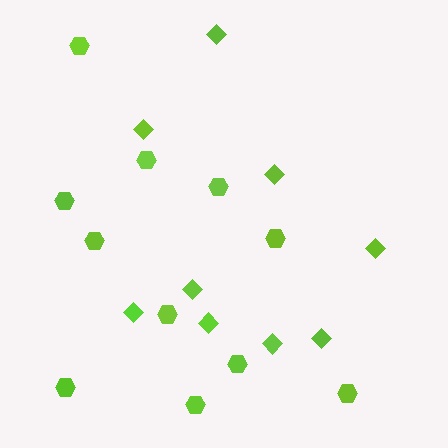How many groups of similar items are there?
There are 2 groups: one group of hexagons (11) and one group of diamonds (9).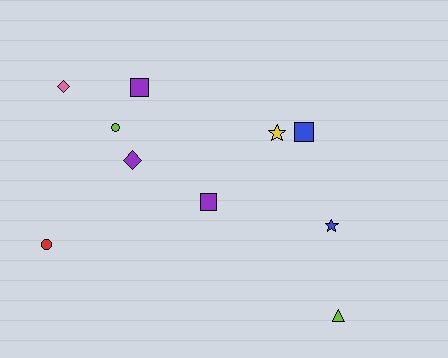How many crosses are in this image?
There are no crosses.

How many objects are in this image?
There are 10 objects.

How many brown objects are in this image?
There are no brown objects.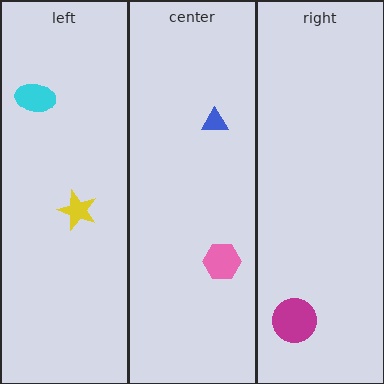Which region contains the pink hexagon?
The center region.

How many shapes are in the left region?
2.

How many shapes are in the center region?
2.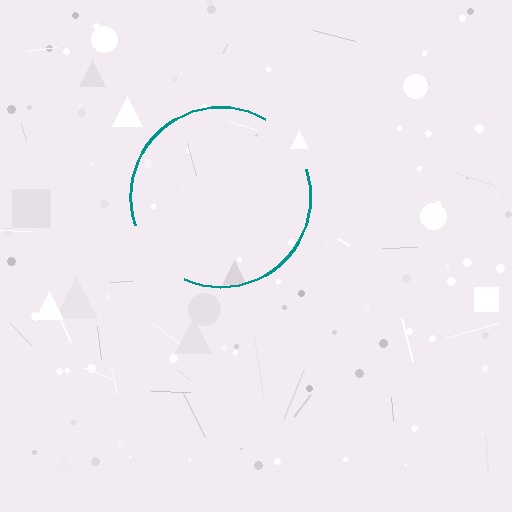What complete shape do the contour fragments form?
The contour fragments form a circle.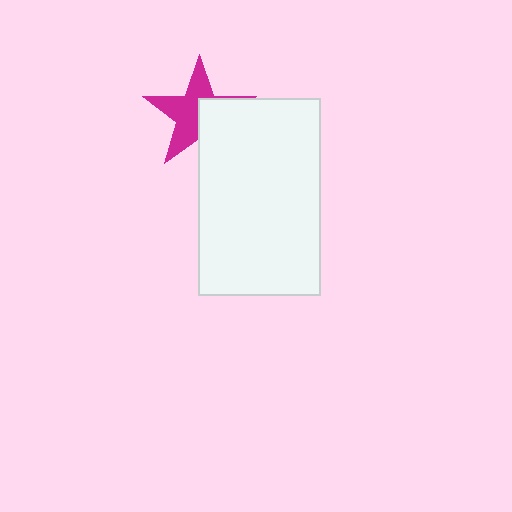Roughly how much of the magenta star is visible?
About half of it is visible (roughly 58%).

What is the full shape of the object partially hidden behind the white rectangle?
The partially hidden object is a magenta star.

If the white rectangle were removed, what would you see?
You would see the complete magenta star.